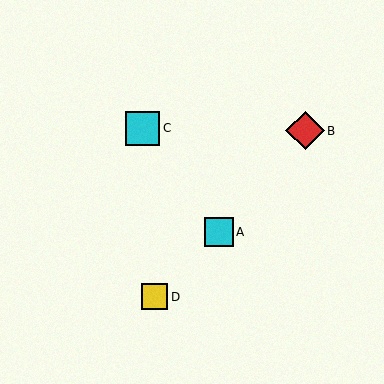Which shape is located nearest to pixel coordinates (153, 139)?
The cyan square (labeled C) at (143, 128) is nearest to that location.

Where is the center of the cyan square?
The center of the cyan square is at (143, 128).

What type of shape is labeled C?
Shape C is a cyan square.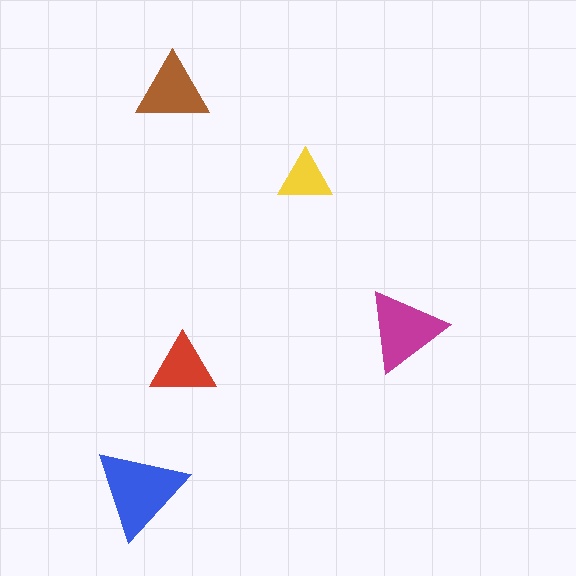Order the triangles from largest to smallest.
the blue one, the magenta one, the brown one, the red one, the yellow one.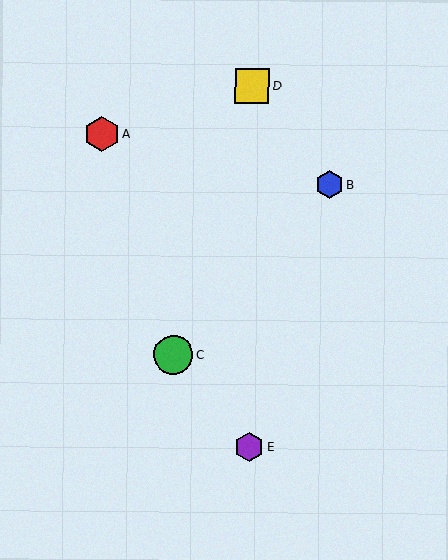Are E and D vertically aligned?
Yes, both are at x≈249.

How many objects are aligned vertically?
2 objects (D, E) are aligned vertically.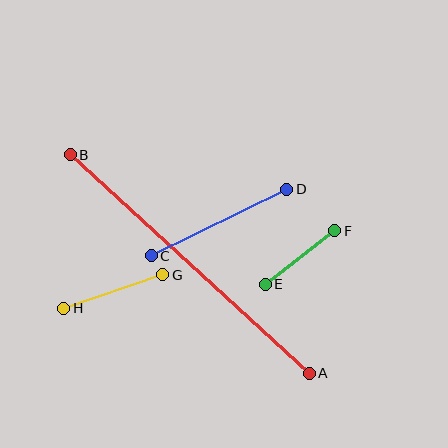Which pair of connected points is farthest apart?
Points A and B are farthest apart.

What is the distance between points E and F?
The distance is approximately 88 pixels.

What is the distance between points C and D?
The distance is approximately 151 pixels.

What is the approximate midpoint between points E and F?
The midpoint is at approximately (300, 257) pixels.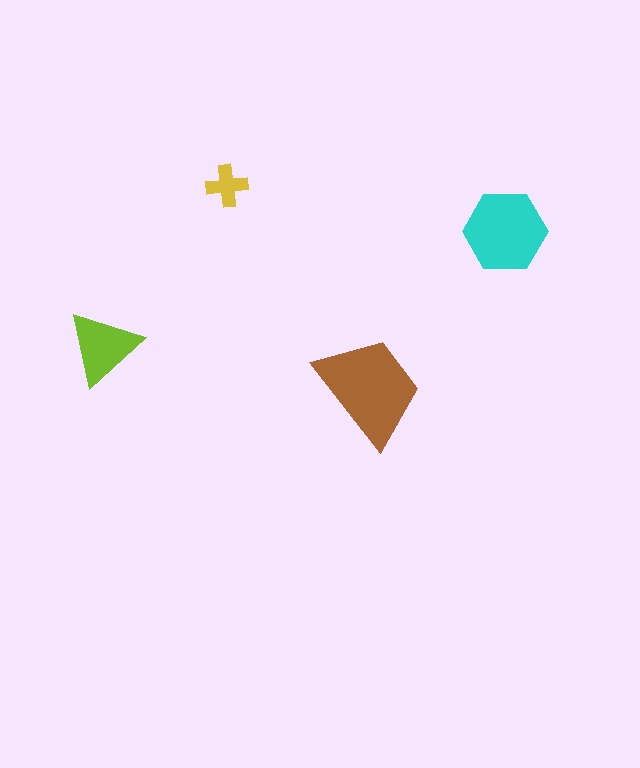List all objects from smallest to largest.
The yellow cross, the lime triangle, the cyan hexagon, the brown trapezoid.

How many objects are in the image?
There are 4 objects in the image.